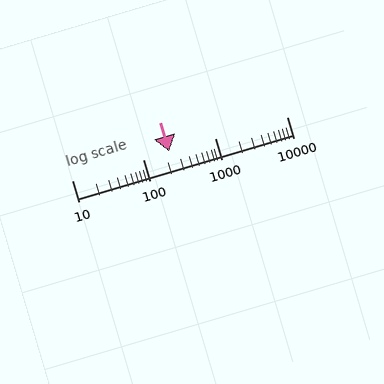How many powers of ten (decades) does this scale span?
The scale spans 3 decades, from 10 to 10000.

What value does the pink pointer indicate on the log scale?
The pointer indicates approximately 230.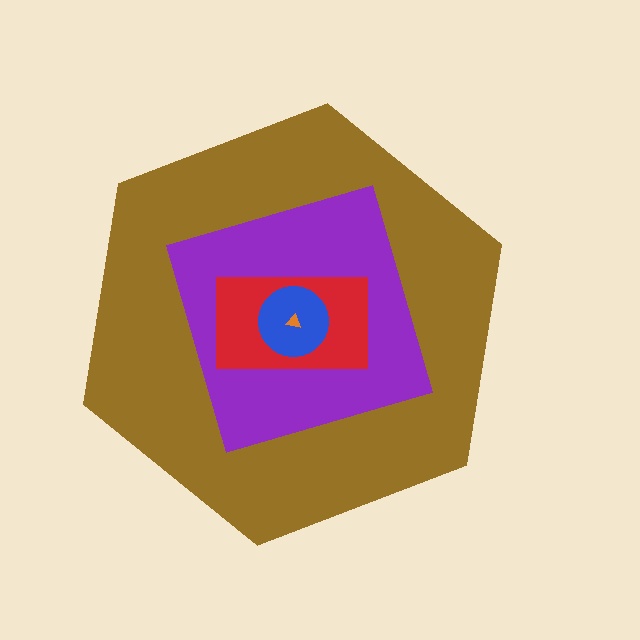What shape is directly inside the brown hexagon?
The purple square.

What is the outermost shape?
The brown hexagon.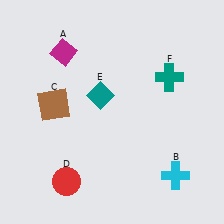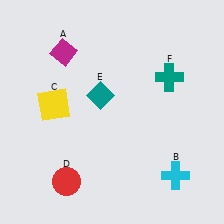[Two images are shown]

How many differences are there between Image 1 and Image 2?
There is 1 difference between the two images.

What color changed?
The square (C) changed from brown in Image 1 to yellow in Image 2.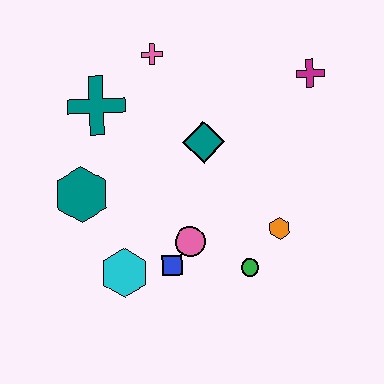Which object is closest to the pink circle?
The blue square is closest to the pink circle.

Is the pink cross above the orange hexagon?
Yes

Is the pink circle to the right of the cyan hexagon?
Yes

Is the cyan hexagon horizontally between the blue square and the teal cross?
Yes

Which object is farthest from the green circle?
The pink cross is farthest from the green circle.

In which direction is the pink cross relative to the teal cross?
The pink cross is to the right of the teal cross.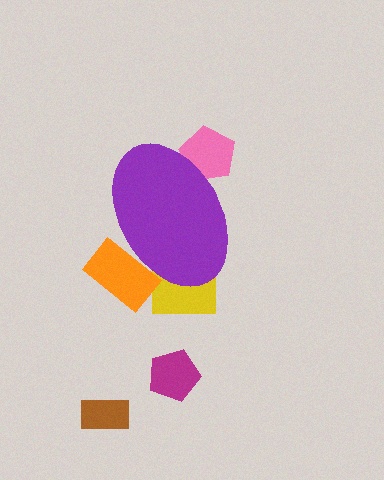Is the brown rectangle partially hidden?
No, the brown rectangle is fully visible.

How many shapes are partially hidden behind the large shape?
3 shapes are partially hidden.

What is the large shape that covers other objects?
A purple ellipse.